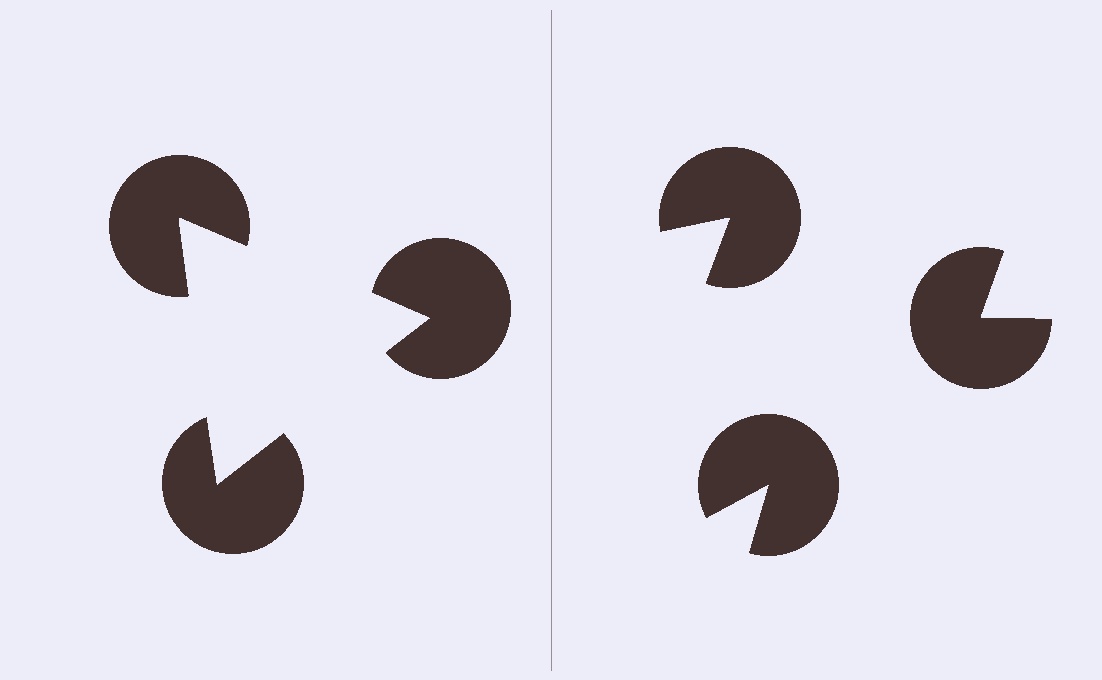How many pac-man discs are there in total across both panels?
6 — 3 on each side.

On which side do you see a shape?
An illusory triangle appears on the left side. On the right side the wedge cuts are rotated, so no coherent shape forms.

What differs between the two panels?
The pac-man discs are positioned identically on both sides; only the wedge orientations differ. On the left they align to a triangle; on the right they are misaligned.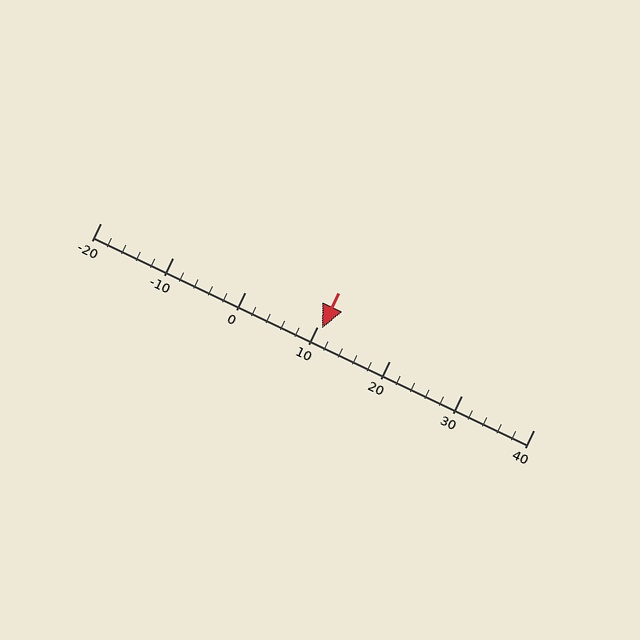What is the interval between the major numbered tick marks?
The major tick marks are spaced 10 units apart.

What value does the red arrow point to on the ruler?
The red arrow points to approximately 11.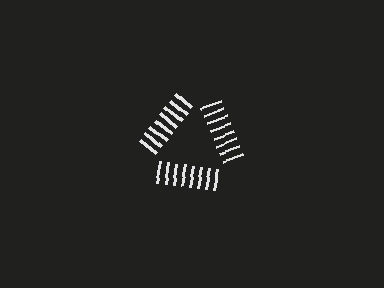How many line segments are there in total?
24 — 8 along each of the 3 edges.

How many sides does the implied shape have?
3 sides — the line-ends trace a triangle.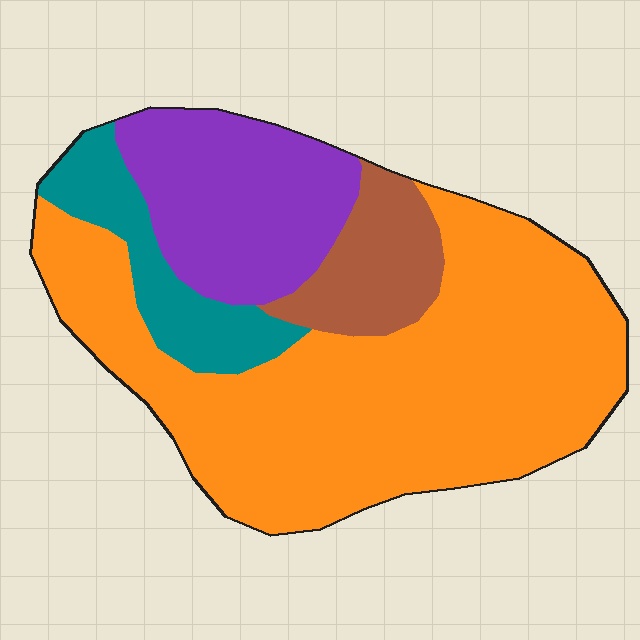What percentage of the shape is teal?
Teal takes up less than a quarter of the shape.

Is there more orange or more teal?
Orange.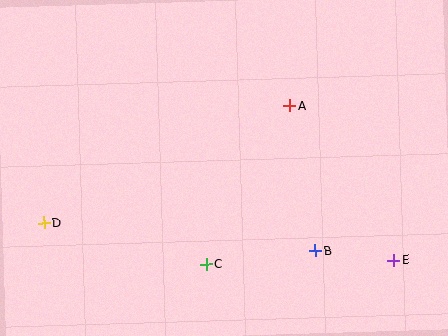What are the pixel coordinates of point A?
Point A is at (290, 106).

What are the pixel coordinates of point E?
Point E is at (394, 260).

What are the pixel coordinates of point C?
Point C is at (206, 264).